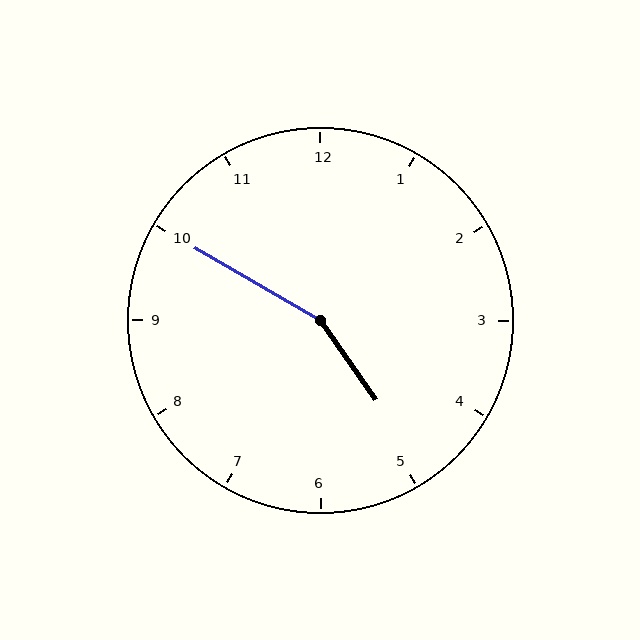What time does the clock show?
4:50.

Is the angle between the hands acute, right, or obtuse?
It is obtuse.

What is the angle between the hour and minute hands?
Approximately 155 degrees.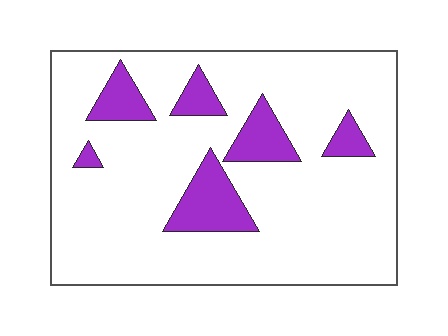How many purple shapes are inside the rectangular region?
6.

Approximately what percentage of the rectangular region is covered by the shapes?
Approximately 15%.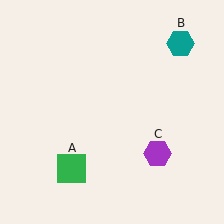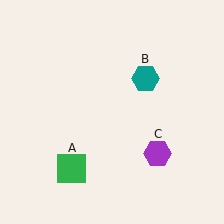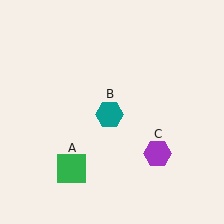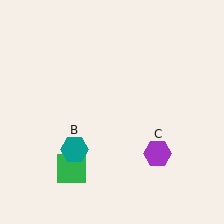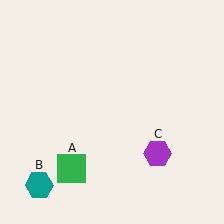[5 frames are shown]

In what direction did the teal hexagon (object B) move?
The teal hexagon (object B) moved down and to the left.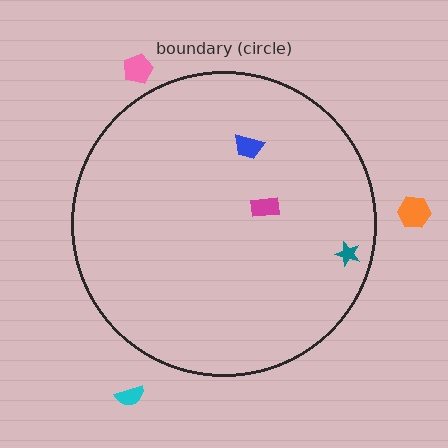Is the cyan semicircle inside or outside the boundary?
Outside.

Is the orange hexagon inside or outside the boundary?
Outside.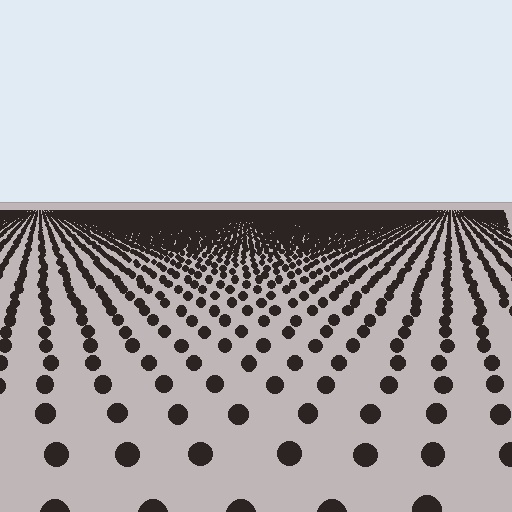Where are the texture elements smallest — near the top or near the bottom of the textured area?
Near the top.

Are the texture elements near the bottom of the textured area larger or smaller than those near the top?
Larger. Near the bottom, elements are closer to the viewer and appear at a bigger on-screen size.